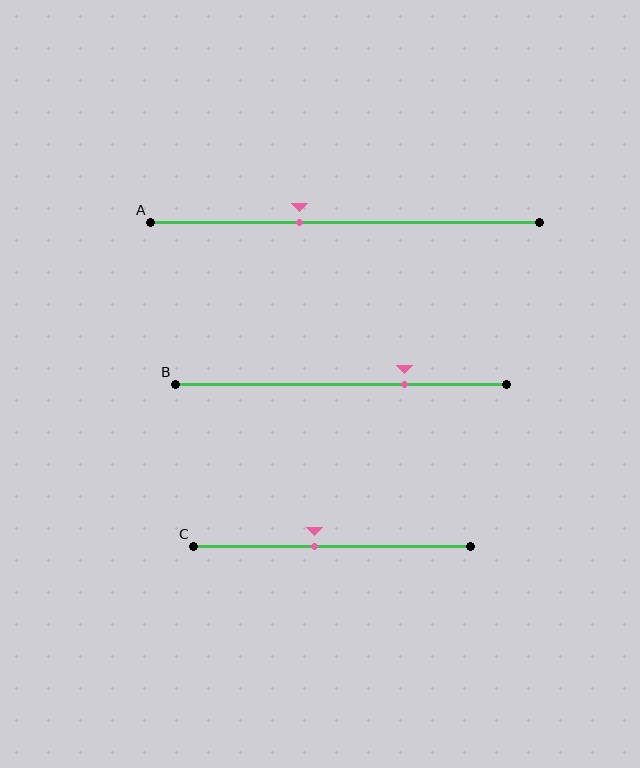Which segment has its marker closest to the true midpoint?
Segment C has its marker closest to the true midpoint.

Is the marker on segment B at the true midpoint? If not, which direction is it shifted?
No, the marker on segment B is shifted to the right by about 19% of the segment length.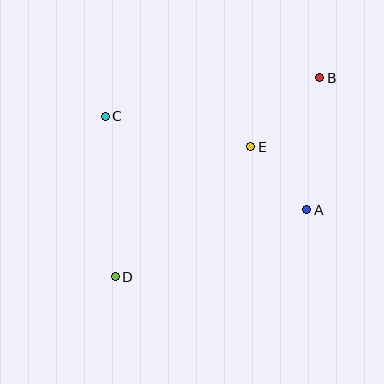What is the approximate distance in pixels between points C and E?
The distance between C and E is approximately 149 pixels.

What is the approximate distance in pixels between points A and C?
The distance between A and C is approximately 223 pixels.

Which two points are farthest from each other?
Points B and D are farthest from each other.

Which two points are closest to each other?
Points A and E are closest to each other.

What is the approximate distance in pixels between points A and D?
The distance between A and D is approximately 203 pixels.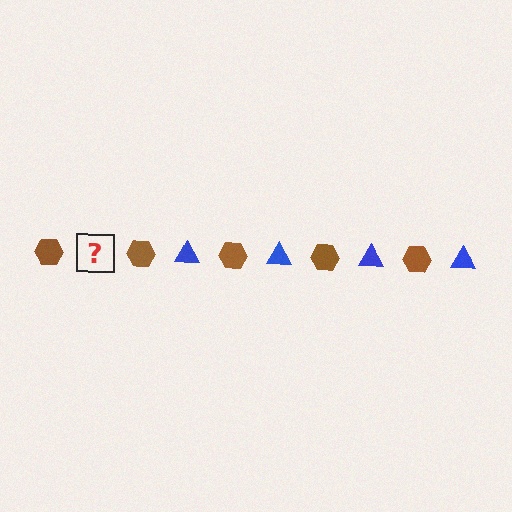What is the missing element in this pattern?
The missing element is a blue triangle.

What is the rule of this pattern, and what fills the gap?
The rule is that the pattern alternates between brown hexagon and blue triangle. The gap should be filled with a blue triangle.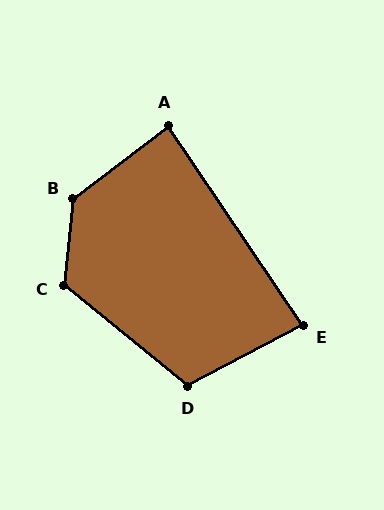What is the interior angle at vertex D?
Approximately 113 degrees (obtuse).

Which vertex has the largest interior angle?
B, at approximately 134 degrees.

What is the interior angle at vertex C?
Approximately 123 degrees (obtuse).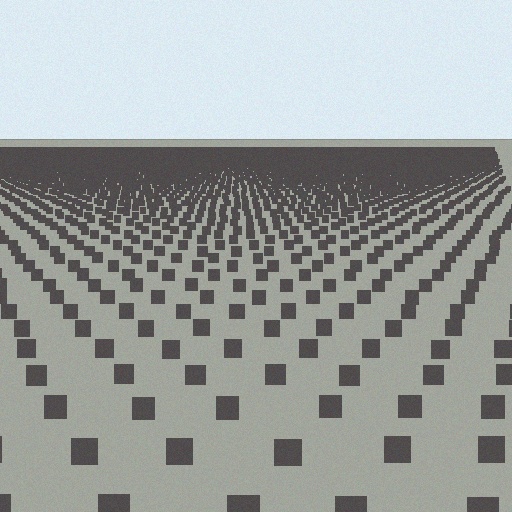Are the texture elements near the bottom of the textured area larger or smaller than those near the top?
Larger. Near the bottom, elements are closer to the viewer and appear at a bigger on-screen size.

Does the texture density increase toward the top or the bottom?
Density increases toward the top.